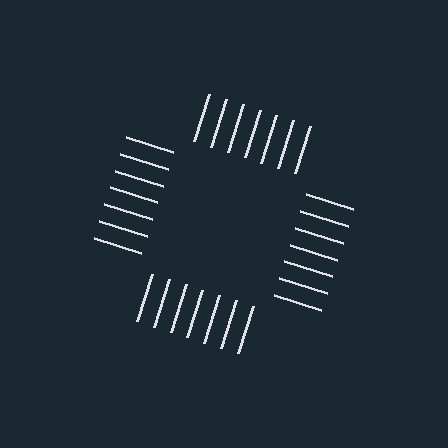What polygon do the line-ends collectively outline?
An illusory square — the line segments terminate on its edges but no continuous stroke is drawn.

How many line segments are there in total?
28 — 7 along each of the 4 edges.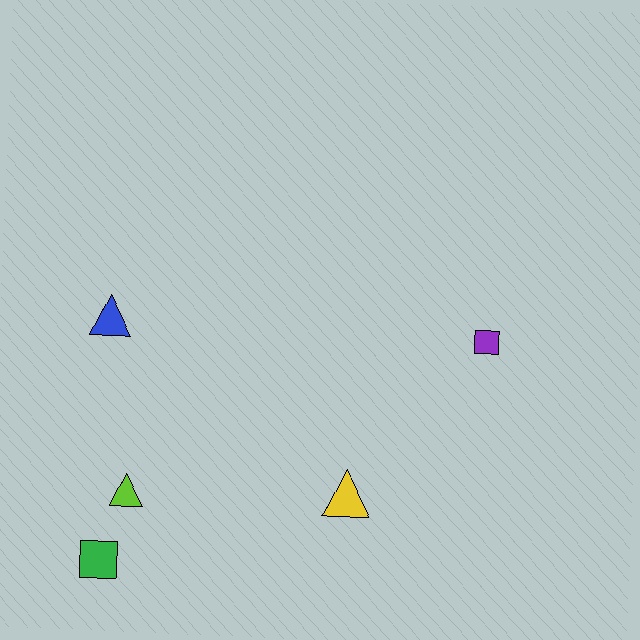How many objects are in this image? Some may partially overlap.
There are 5 objects.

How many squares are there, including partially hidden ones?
There are 2 squares.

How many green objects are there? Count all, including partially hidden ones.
There is 1 green object.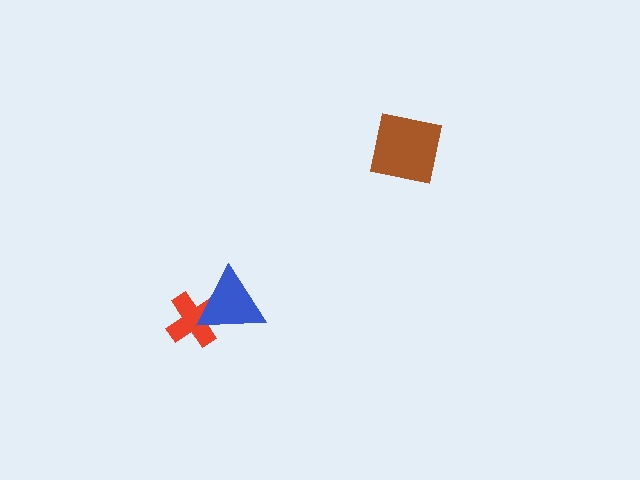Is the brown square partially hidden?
No, no other shape covers it.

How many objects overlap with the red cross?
1 object overlaps with the red cross.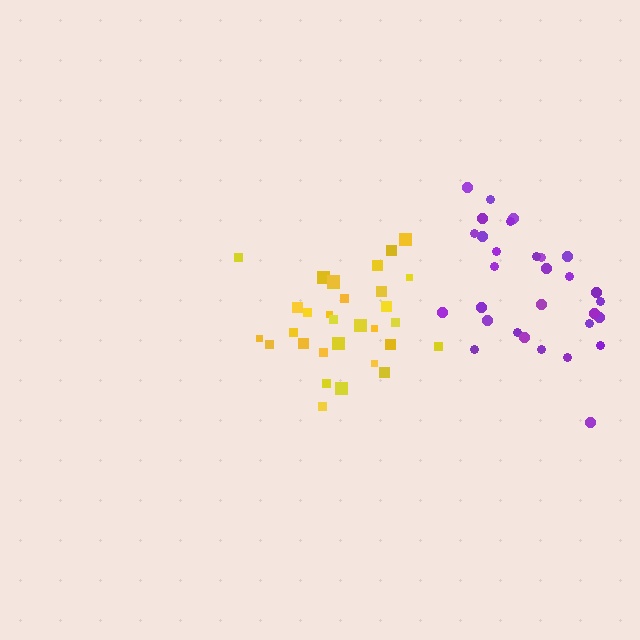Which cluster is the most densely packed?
Yellow.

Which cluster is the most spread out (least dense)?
Purple.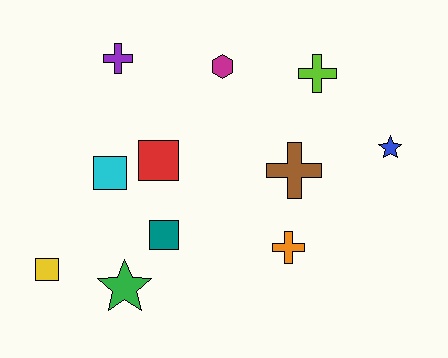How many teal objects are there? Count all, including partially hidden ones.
There is 1 teal object.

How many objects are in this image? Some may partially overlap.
There are 11 objects.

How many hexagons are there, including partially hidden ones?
There is 1 hexagon.